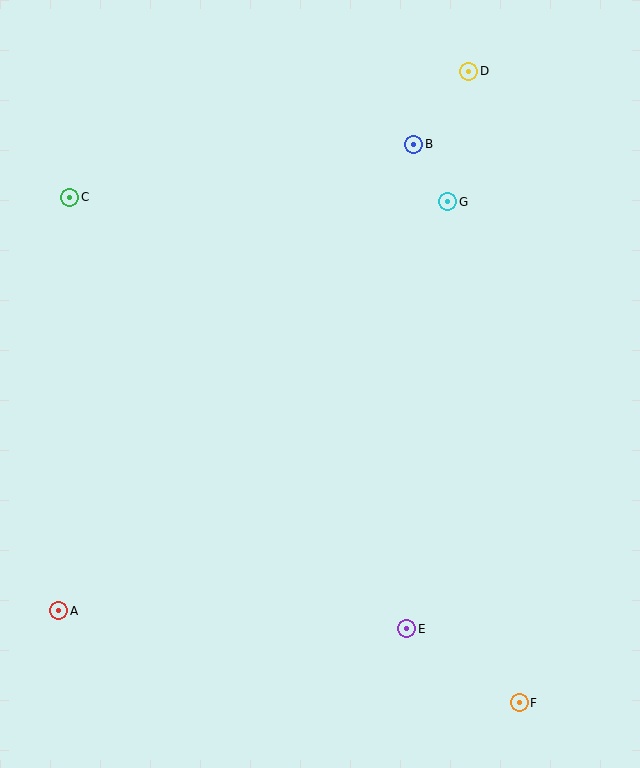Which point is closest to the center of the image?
Point G at (448, 202) is closest to the center.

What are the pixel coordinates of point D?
Point D is at (469, 71).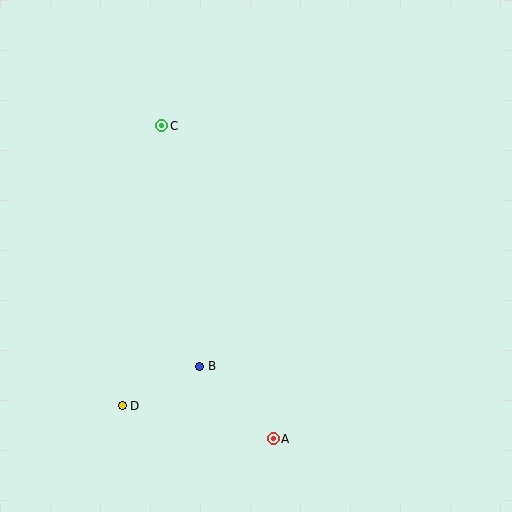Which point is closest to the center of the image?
Point B at (200, 366) is closest to the center.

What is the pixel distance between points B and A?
The distance between B and A is 103 pixels.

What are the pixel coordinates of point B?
Point B is at (200, 366).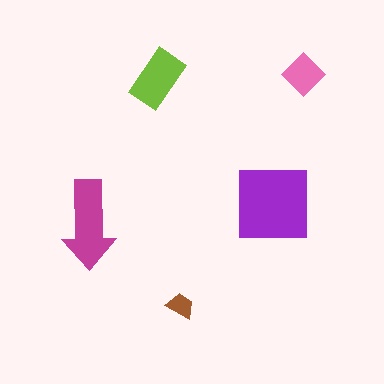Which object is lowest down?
The brown trapezoid is bottommost.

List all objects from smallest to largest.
The brown trapezoid, the pink diamond, the lime rectangle, the magenta arrow, the purple square.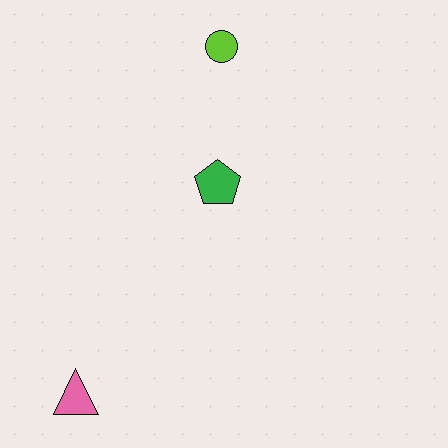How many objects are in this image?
There are 3 objects.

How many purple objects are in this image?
There are no purple objects.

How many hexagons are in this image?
There are no hexagons.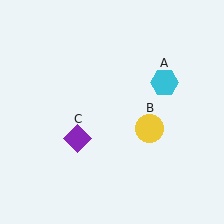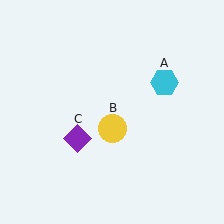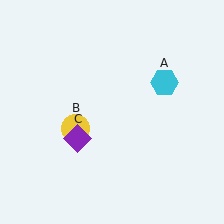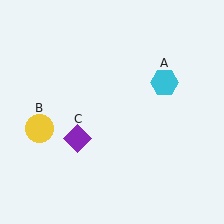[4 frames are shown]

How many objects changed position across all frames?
1 object changed position: yellow circle (object B).